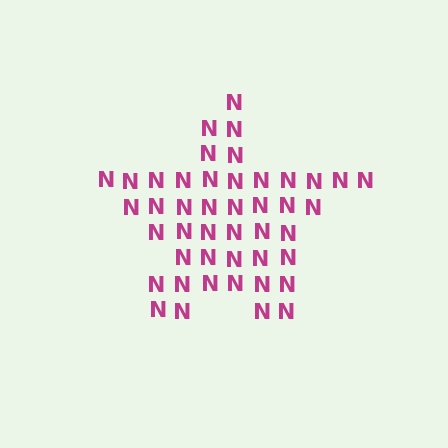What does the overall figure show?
The overall figure shows a star.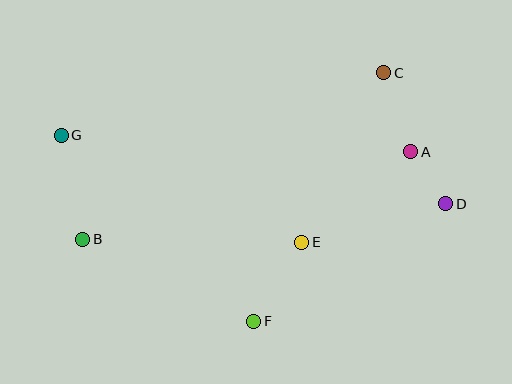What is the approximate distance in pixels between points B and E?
The distance between B and E is approximately 219 pixels.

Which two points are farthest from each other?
Points D and G are farthest from each other.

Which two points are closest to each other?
Points A and D are closest to each other.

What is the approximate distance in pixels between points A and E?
The distance between A and E is approximately 142 pixels.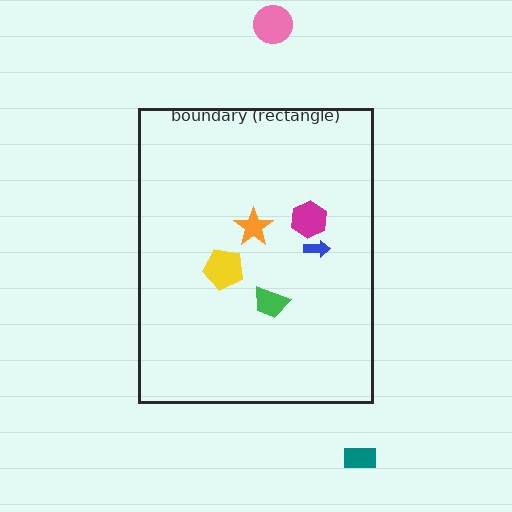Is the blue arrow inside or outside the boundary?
Inside.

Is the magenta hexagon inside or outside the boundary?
Inside.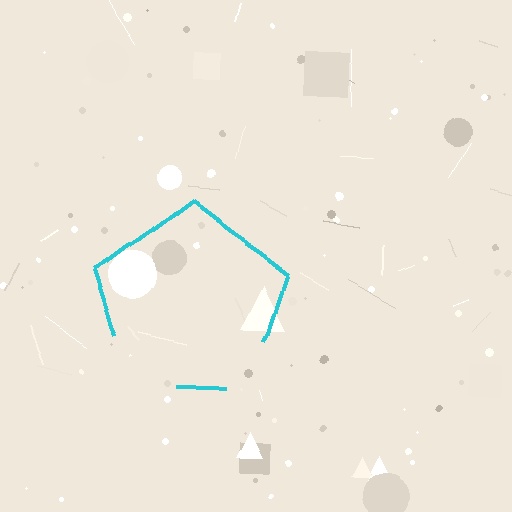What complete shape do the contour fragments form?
The contour fragments form a pentagon.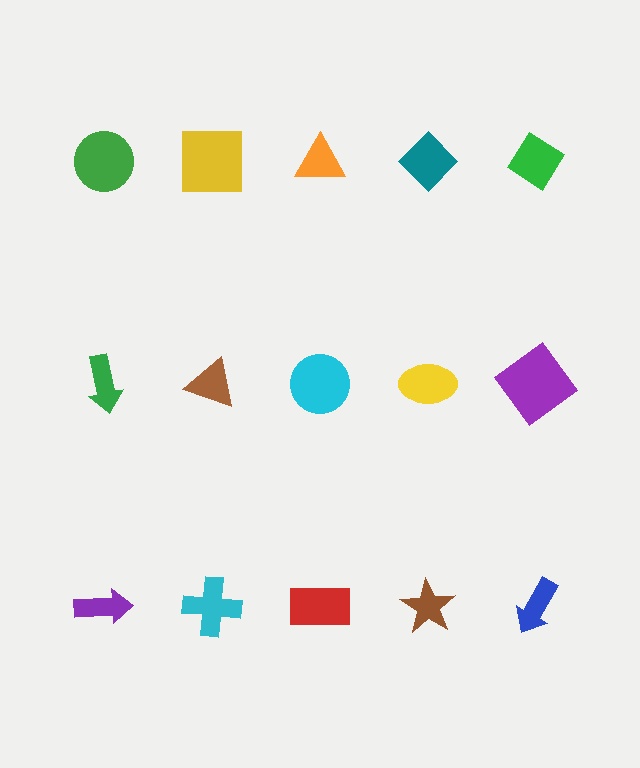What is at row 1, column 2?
A yellow square.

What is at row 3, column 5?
A blue arrow.